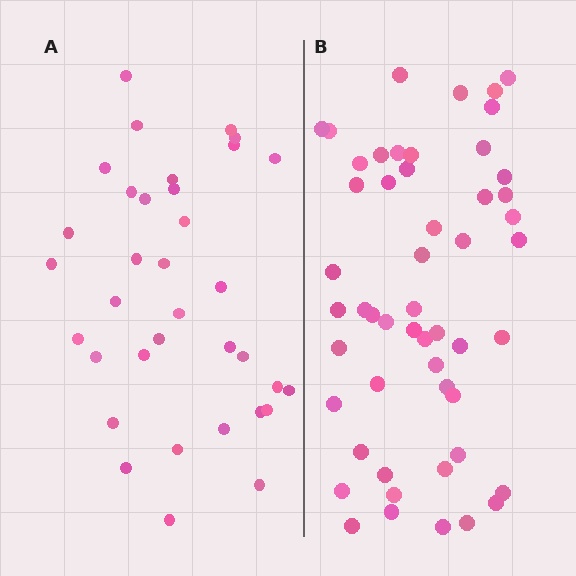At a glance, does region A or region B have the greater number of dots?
Region B (the right region) has more dots.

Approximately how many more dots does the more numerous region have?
Region B has approximately 15 more dots than region A.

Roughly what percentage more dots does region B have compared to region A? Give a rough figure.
About 50% more.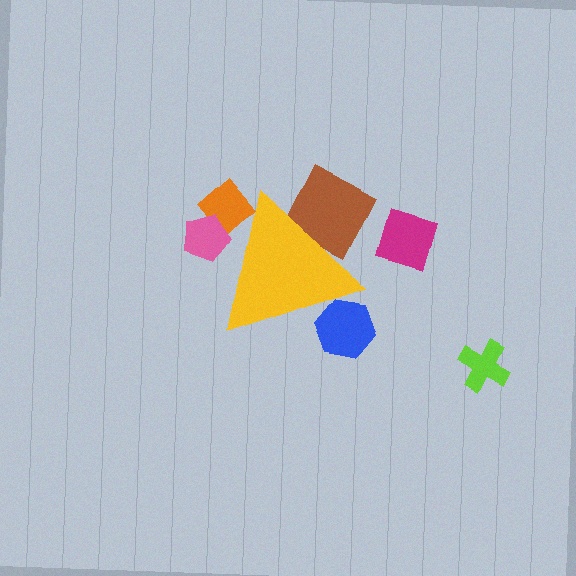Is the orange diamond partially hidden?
Yes, the orange diamond is partially hidden behind the yellow triangle.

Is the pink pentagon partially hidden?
Yes, the pink pentagon is partially hidden behind the yellow triangle.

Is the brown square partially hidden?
Yes, the brown square is partially hidden behind the yellow triangle.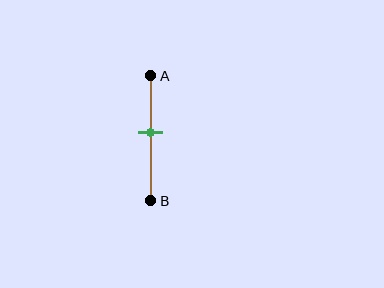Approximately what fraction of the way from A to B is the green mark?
The green mark is approximately 45% of the way from A to B.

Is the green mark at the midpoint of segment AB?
No, the mark is at about 45% from A, not at the 50% midpoint.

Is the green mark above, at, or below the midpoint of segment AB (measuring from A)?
The green mark is above the midpoint of segment AB.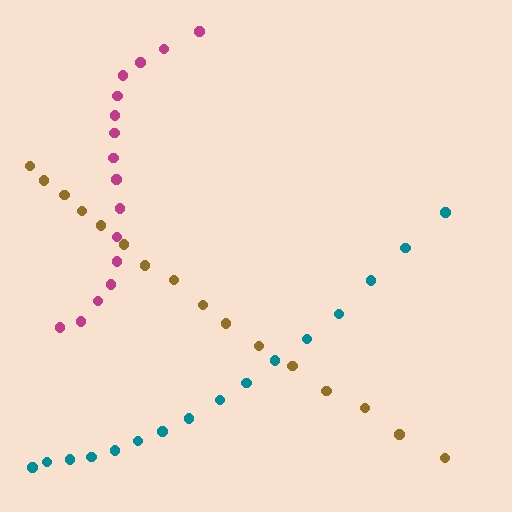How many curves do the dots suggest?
There are 3 distinct paths.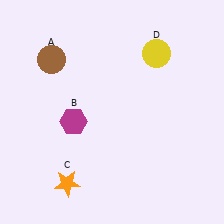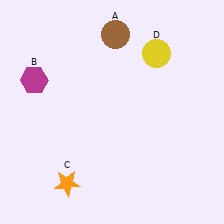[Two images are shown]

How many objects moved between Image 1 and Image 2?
2 objects moved between the two images.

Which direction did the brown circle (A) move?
The brown circle (A) moved right.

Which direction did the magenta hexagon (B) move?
The magenta hexagon (B) moved up.